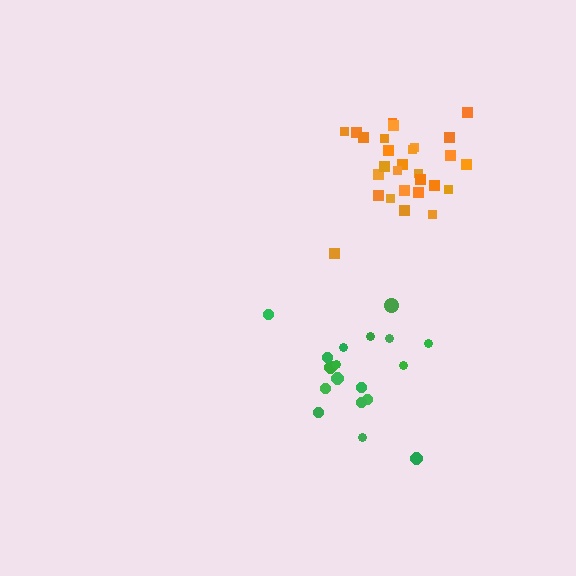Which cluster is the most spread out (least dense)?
Green.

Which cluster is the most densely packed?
Orange.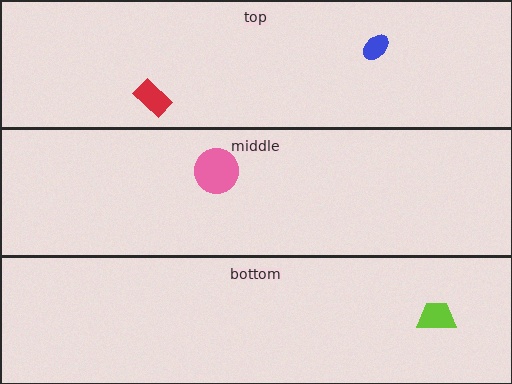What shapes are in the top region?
The red rectangle, the blue ellipse.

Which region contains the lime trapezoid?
The bottom region.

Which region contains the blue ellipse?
The top region.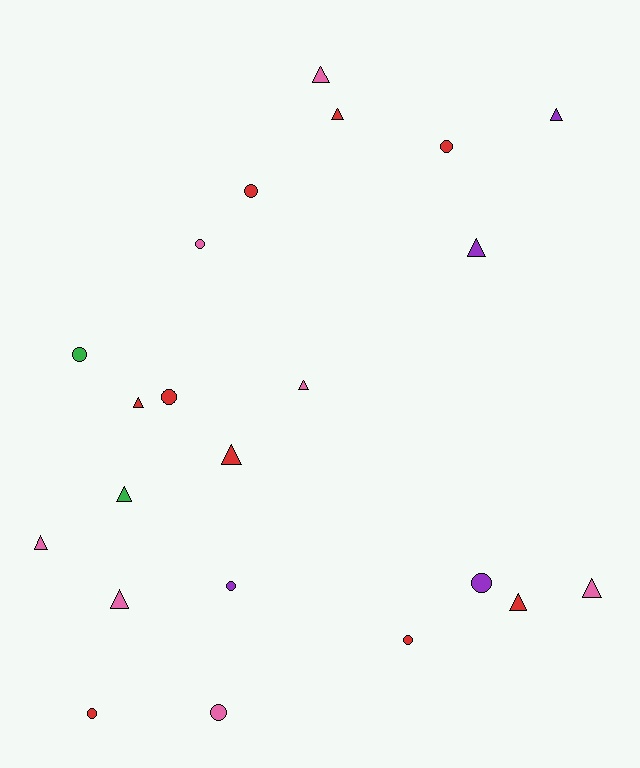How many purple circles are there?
There are 2 purple circles.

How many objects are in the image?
There are 22 objects.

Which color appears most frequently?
Red, with 9 objects.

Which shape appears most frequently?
Triangle, with 12 objects.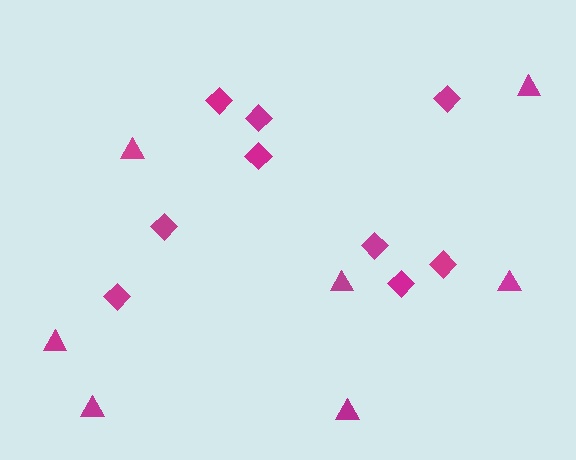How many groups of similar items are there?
There are 2 groups: one group of triangles (7) and one group of diamonds (9).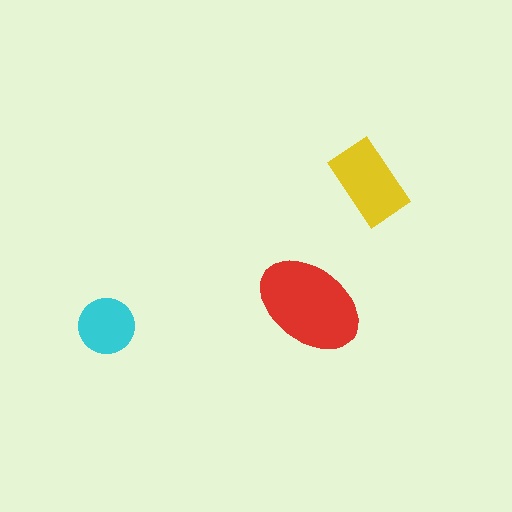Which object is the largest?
The red ellipse.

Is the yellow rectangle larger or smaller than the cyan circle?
Larger.